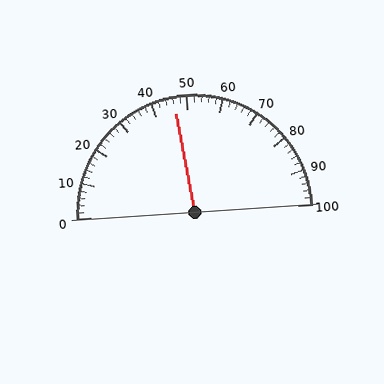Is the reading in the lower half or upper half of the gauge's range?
The reading is in the lower half of the range (0 to 100).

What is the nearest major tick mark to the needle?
The nearest major tick mark is 50.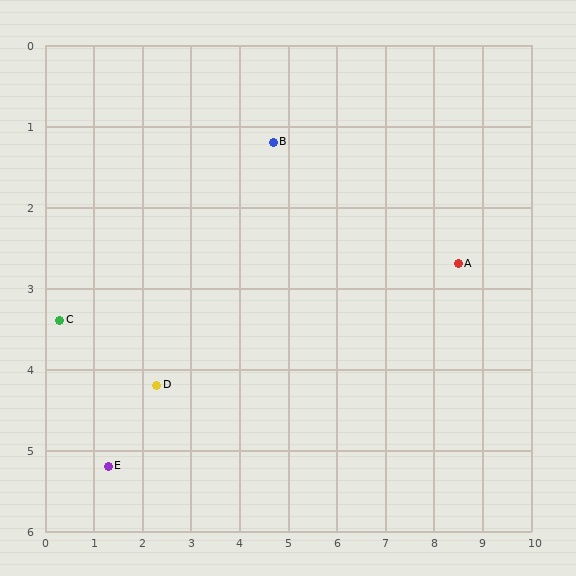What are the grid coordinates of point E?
Point E is at approximately (1.3, 5.2).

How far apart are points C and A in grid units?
Points C and A are about 8.2 grid units apart.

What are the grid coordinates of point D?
Point D is at approximately (2.3, 4.2).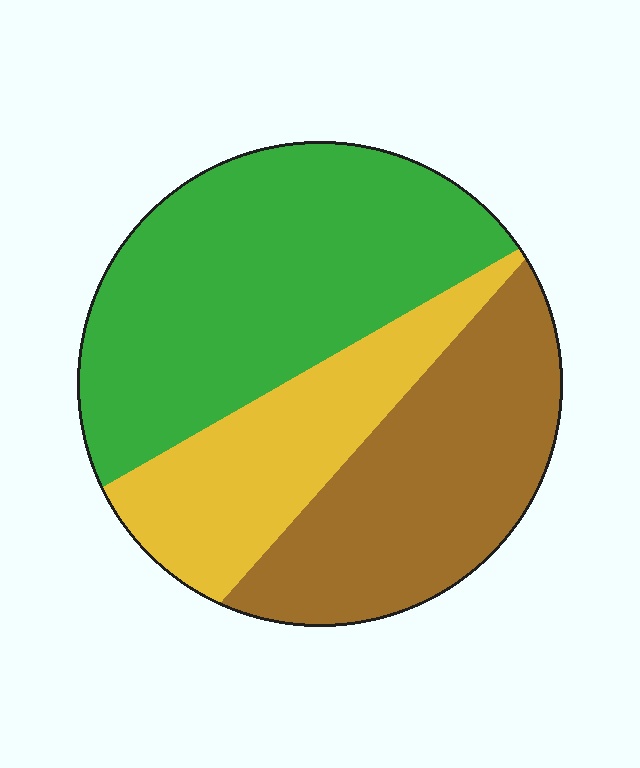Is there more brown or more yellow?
Brown.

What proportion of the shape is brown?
Brown covers 32% of the shape.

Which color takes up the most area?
Green, at roughly 45%.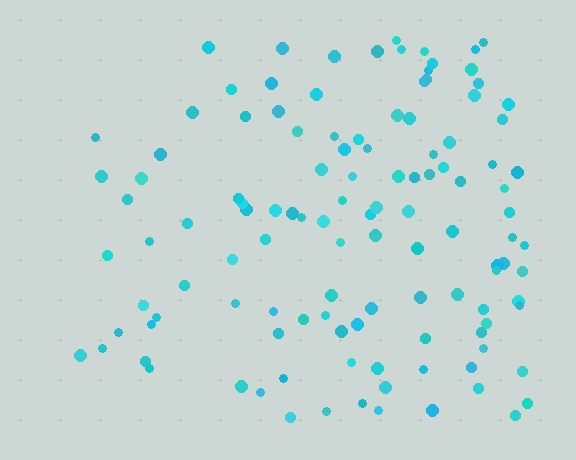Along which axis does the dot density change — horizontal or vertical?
Horizontal.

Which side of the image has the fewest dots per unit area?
The left.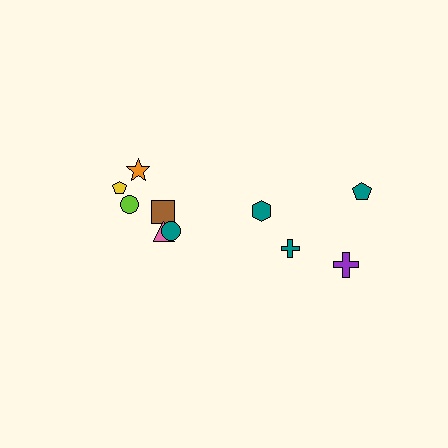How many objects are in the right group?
There are 4 objects.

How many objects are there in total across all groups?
There are 10 objects.